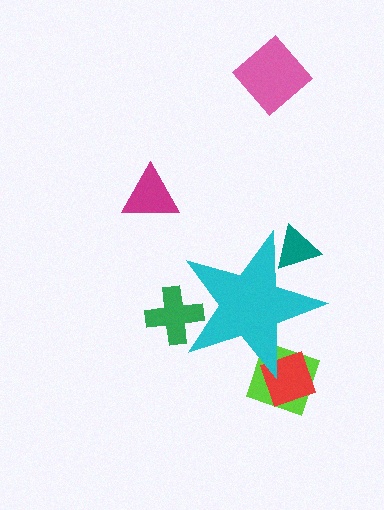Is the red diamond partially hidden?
Yes, the red diamond is partially hidden behind the cyan star.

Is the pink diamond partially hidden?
No, the pink diamond is fully visible.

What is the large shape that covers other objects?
A cyan star.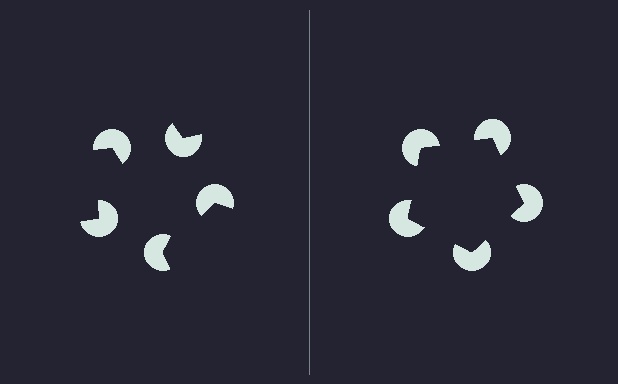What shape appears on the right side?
An illusory pentagon.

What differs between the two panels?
The pac-man discs are positioned identically on both sides; only the wedge orientations differ. On the right they align to a pentagon; on the left they are misaligned.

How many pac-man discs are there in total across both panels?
10 — 5 on each side.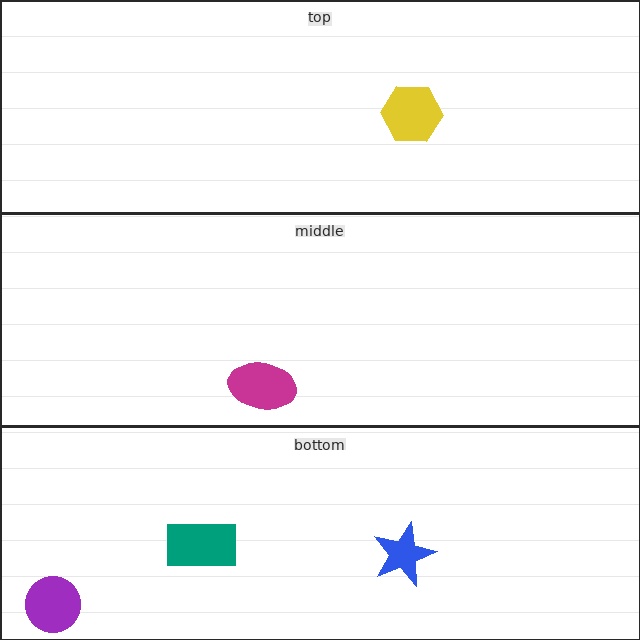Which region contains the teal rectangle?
The bottom region.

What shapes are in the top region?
The yellow hexagon.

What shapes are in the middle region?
The magenta ellipse.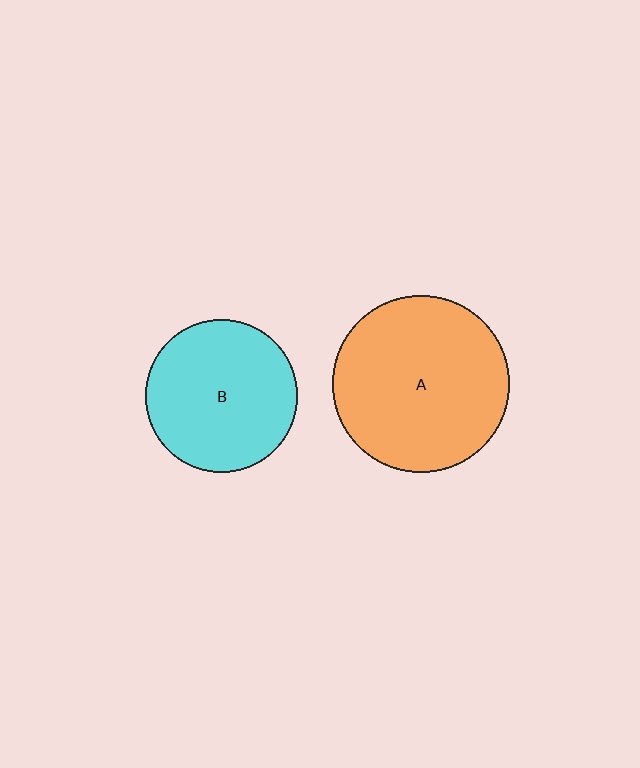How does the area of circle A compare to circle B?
Approximately 1.3 times.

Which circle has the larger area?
Circle A (orange).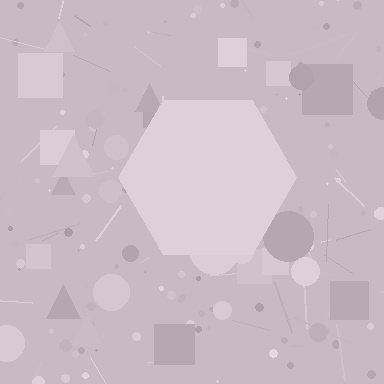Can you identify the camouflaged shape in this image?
The camouflaged shape is a hexagon.